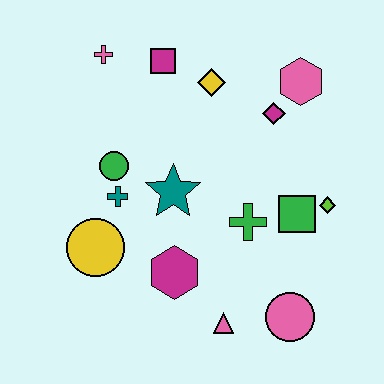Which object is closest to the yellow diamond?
The magenta square is closest to the yellow diamond.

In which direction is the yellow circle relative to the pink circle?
The yellow circle is to the left of the pink circle.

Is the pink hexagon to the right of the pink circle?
Yes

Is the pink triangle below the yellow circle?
Yes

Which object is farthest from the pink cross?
The pink circle is farthest from the pink cross.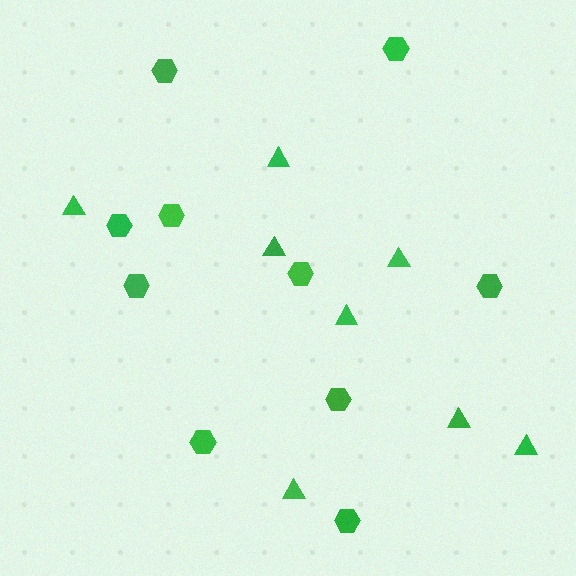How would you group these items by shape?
There are 2 groups: one group of hexagons (10) and one group of triangles (8).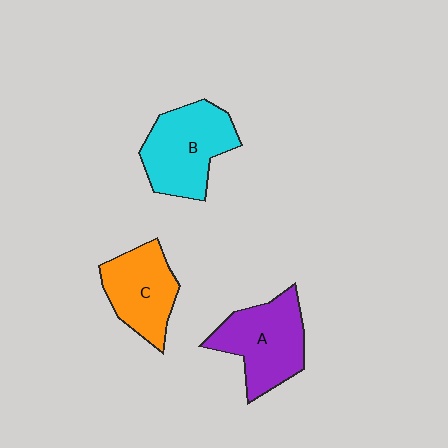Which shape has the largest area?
Shape B (cyan).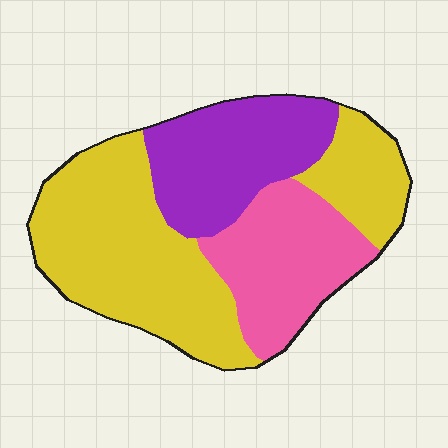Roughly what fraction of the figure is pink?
Pink takes up about one quarter (1/4) of the figure.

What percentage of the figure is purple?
Purple covers 25% of the figure.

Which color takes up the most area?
Yellow, at roughly 50%.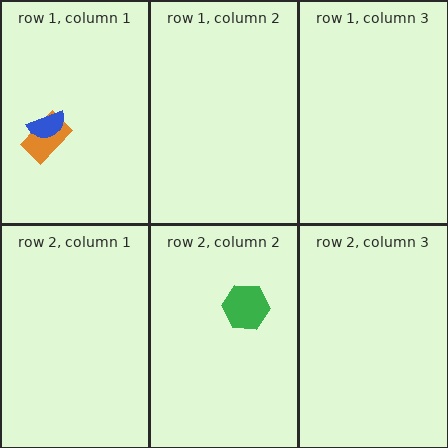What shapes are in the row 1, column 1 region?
The orange rectangle, the blue semicircle.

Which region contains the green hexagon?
The row 2, column 2 region.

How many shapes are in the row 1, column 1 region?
2.